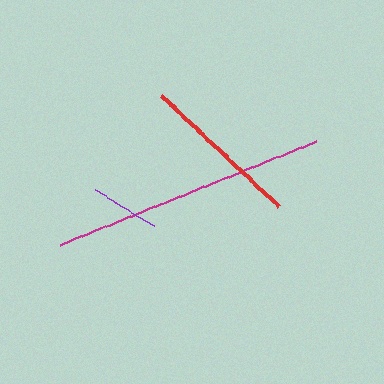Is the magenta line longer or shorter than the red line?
The magenta line is longer than the red line.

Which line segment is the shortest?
The purple line is the shortest at approximately 69 pixels.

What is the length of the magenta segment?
The magenta segment is approximately 276 pixels long.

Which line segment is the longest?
The magenta line is the longest at approximately 276 pixels.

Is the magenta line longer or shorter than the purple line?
The magenta line is longer than the purple line.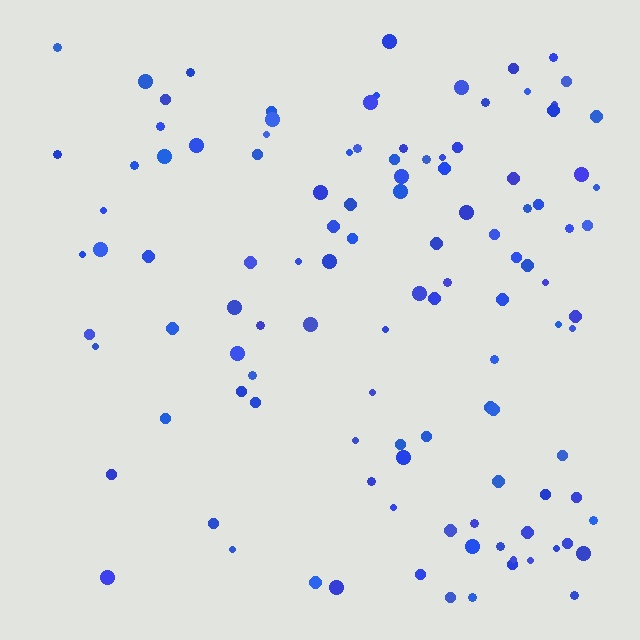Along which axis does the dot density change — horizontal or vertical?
Horizontal.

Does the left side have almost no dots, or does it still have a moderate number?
Still a moderate number, just noticeably fewer than the right.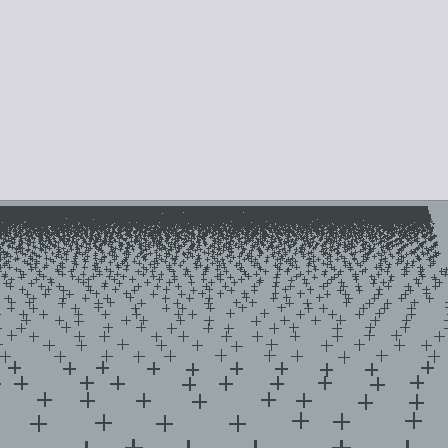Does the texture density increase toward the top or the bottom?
Density increases toward the top.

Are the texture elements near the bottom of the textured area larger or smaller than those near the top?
Larger. Near the bottom, elements are closer to the viewer and appear at a bigger on-screen size.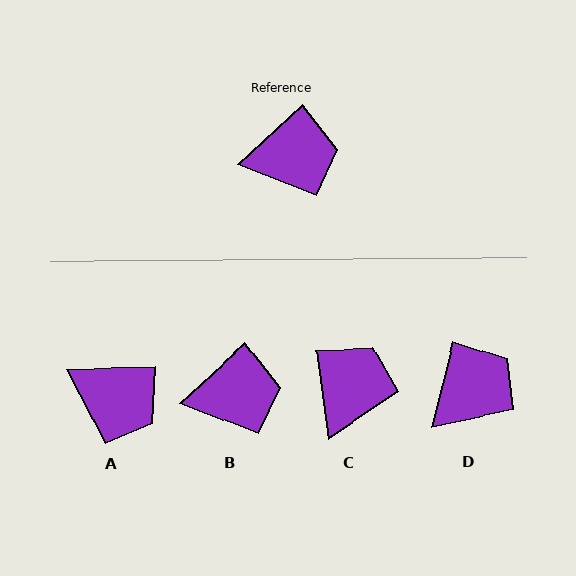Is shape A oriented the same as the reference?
No, it is off by about 41 degrees.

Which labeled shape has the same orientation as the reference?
B.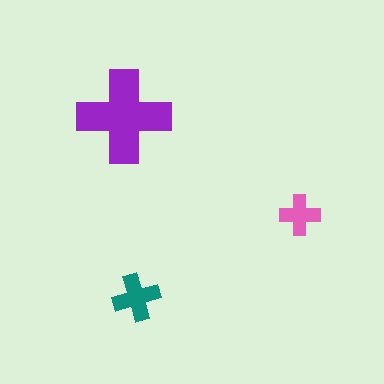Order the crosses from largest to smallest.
the purple one, the teal one, the pink one.